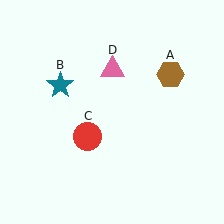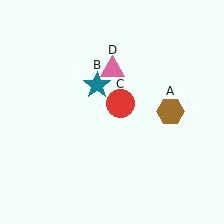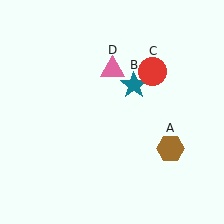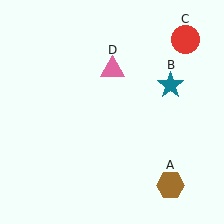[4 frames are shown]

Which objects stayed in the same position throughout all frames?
Pink triangle (object D) remained stationary.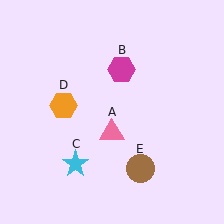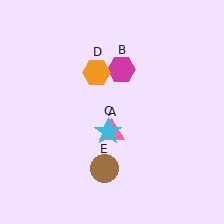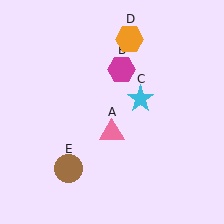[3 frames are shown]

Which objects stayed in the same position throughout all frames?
Pink triangle (object A) and magenta hexagon (object B) remained stationary.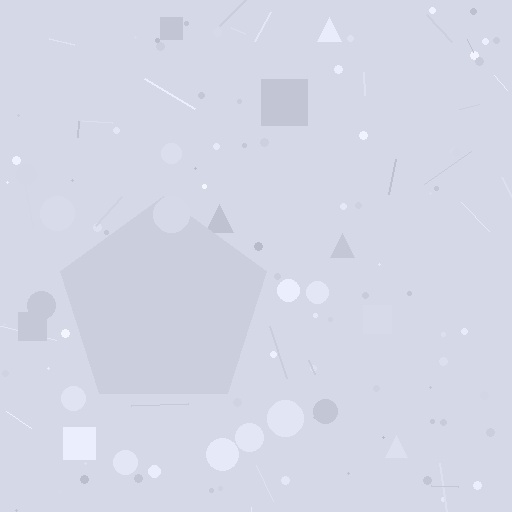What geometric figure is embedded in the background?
A pentagon is embedded in the background.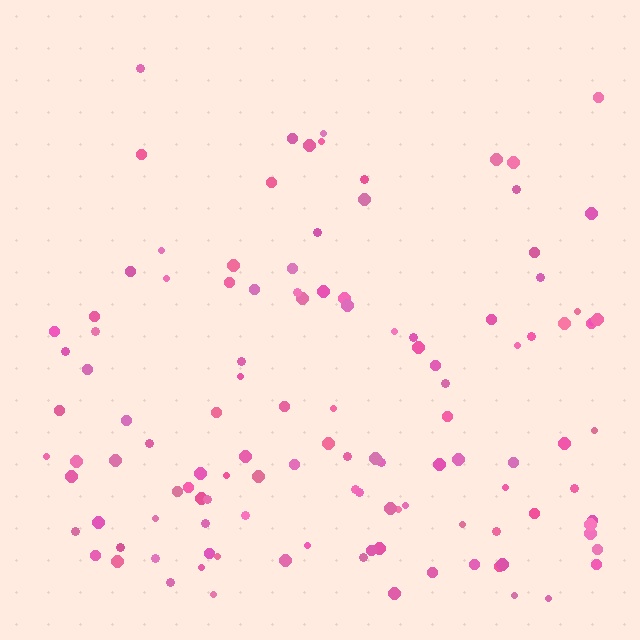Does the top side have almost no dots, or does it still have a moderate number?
Still a moderate number, just noticeably fewer than the bottom.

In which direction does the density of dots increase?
From top to bottom, with the bottom side densest.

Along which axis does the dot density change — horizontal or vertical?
Vertical.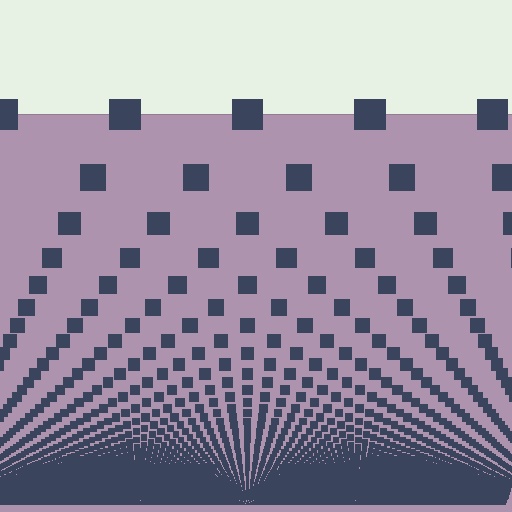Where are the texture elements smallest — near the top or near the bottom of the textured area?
Near the bottom.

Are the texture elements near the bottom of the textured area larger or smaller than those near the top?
Smaller. The gradient is inverted — elements near the bottom are smaller and denser.